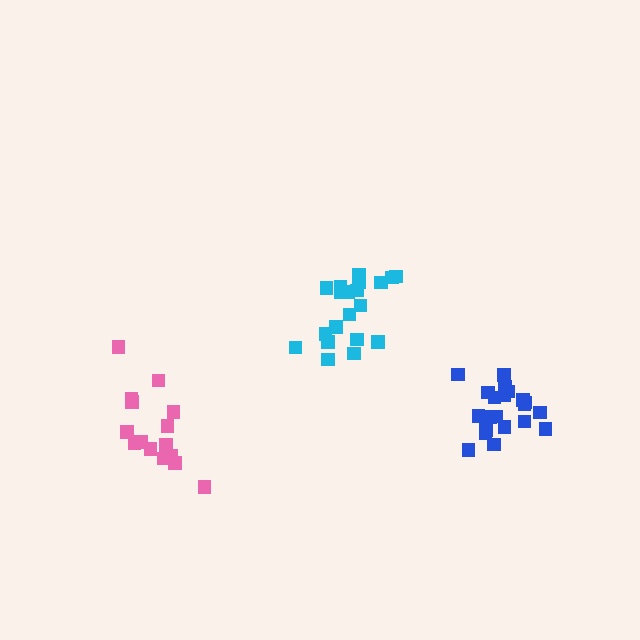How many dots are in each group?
Group 1: 20 dots, Group 2: 21 dots, Group 3: 15 dots (56 total).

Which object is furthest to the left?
The pink cluster is leftmost.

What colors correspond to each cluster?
The clusters are colored: cyan, blue, pink.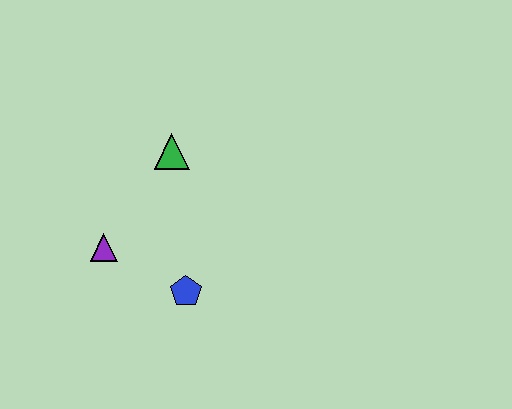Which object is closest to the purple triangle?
The blue pentagon is closest to the purple triangle.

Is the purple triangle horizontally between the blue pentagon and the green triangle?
No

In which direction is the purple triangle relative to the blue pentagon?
The purple triangle is to the left of the blue pentagon.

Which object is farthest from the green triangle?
The blue pentagon is farthest from the green triangle.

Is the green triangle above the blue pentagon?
Yes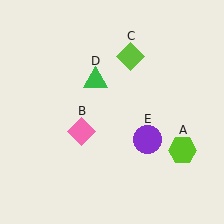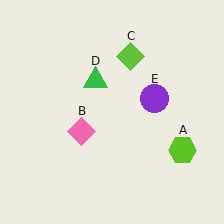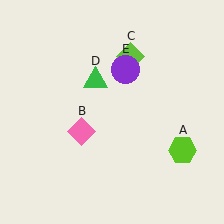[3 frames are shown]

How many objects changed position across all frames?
1 object changed position: purple circle (object E).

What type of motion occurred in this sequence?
The purple circle (object E) rotated counterclockwise around the center of the scene.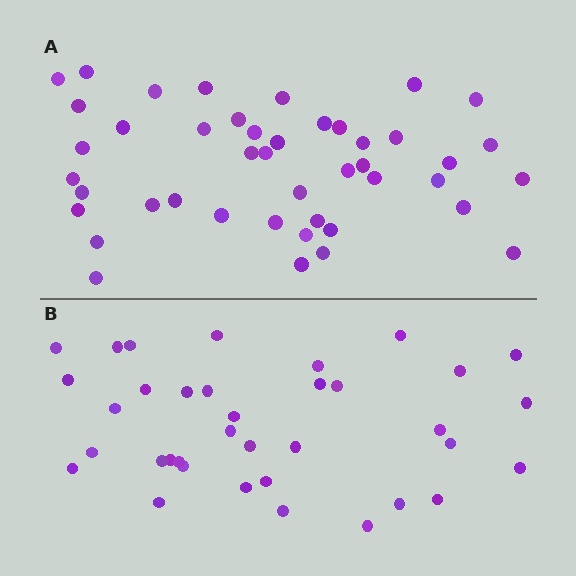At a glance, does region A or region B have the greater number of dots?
Region A (the top region) has more dots.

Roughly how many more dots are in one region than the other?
Region A has roughly 8 or so more dots than region B.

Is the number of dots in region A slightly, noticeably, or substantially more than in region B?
Region A has only slightly more — the two regions are fairly close. The ratio is roughly 1.2 to 1.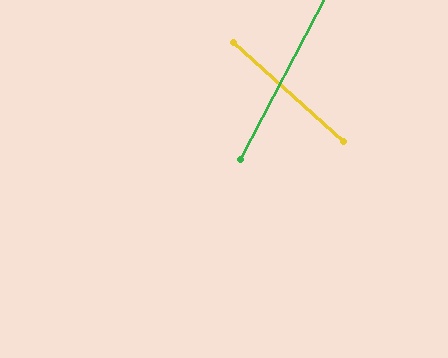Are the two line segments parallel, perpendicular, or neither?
Neither parallel nor perpendicular — they differ by about 75°.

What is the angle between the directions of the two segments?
Approximately 75 degrees.